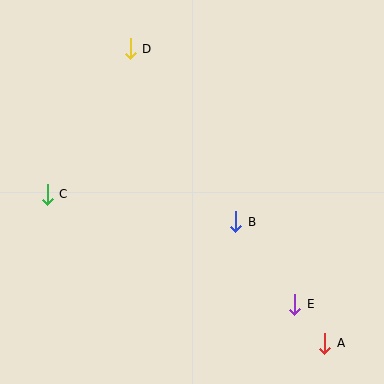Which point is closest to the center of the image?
Point B at (236, 222) is closest to the center.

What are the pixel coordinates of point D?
Point D is at (130, 49).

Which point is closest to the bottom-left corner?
Point C is closest to the bottom-left corner.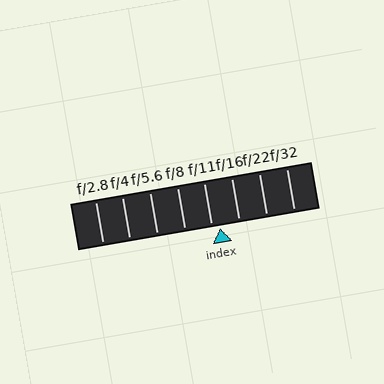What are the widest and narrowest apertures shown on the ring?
The widest aperture shown is f/2.8 and the narrowest is f/32.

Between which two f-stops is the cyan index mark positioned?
The index mark is between f/11 and f/16.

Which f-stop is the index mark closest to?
The index mark is closest to f/11.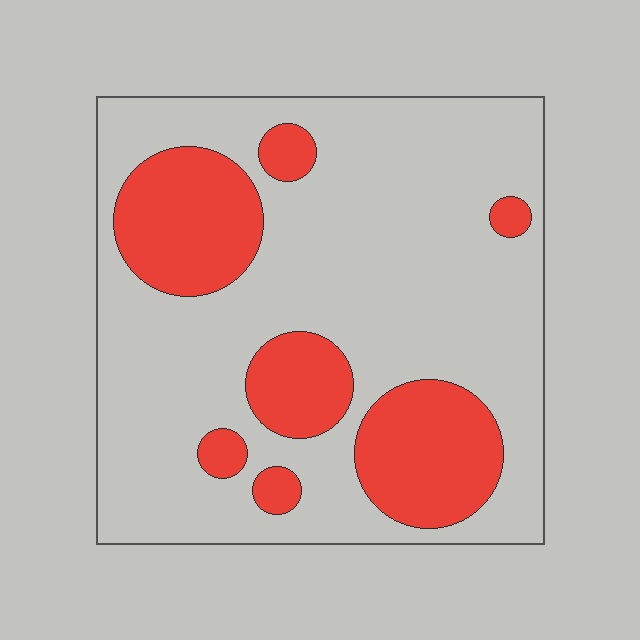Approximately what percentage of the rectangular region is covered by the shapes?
Approximately 25%.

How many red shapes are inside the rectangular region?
7.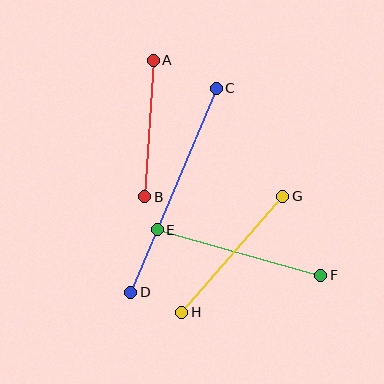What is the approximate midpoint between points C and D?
The midpoint is at approximately (173, 190) pixels.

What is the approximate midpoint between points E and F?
The midpoint is at approximately (239, 253) pixels.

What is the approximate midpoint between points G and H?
The midpoint is at approximately (232, 254) pixels.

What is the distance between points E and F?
The distance is approximately 170 pixels.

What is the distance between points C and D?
The distance is approximately 221 pixels.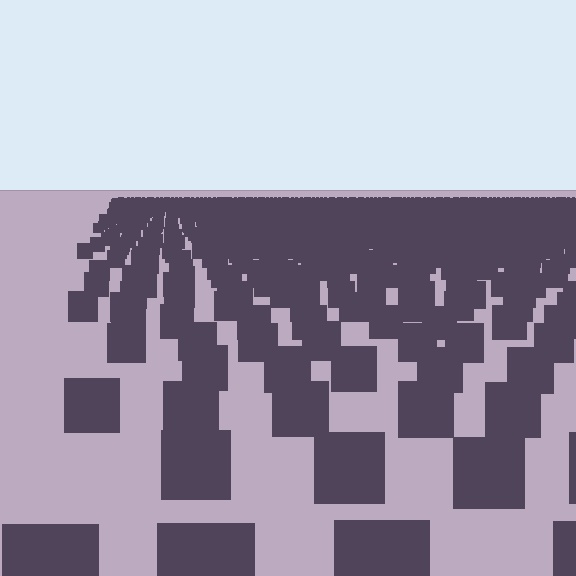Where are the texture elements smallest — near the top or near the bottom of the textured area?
Near the top.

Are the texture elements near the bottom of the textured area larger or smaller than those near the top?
Larger. Near the bottom, elements are closer to the viewer and appear at a bigger on-screen size.